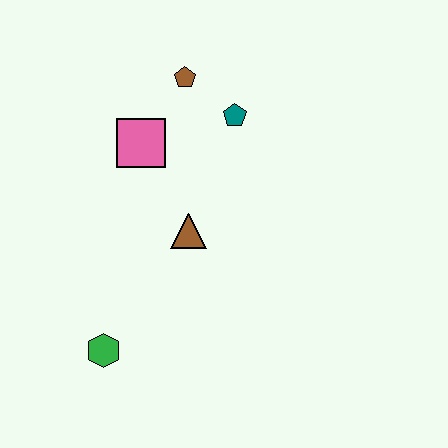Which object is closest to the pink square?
The brown pentagon is closest to the pink square.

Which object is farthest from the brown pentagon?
The green hexagon is farthest from the brown pentagon.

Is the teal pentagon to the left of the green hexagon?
No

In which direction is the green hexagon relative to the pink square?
The green hexagon is below the pink square.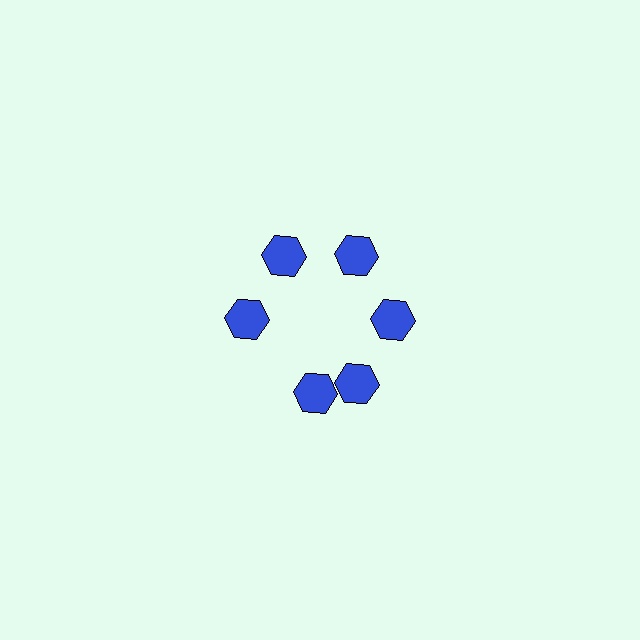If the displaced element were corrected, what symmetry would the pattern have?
It would have 6-fold rotational symmetry — the pattern would map onto itself every 60 degrees.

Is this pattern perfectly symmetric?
No. The 6 blue hexagons are arranged in a ring, but one element near the 7 o'clock position is rotated out of alignment along the ring, breaking the 6-fold rotational symmetry.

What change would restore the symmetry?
The symmetry would be restored by rotating it back into even spacing with its neighbors so that all 6 hexagons sit at equal angles and equal distance from the center.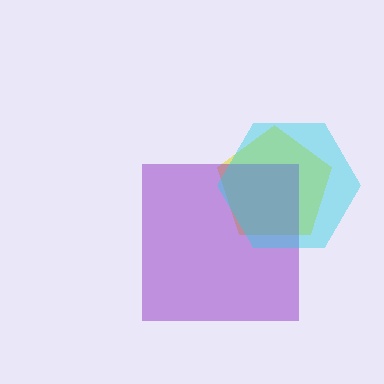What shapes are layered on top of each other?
The layered shapes are: a yellow pentagon, a purple square, a cyan hexagon.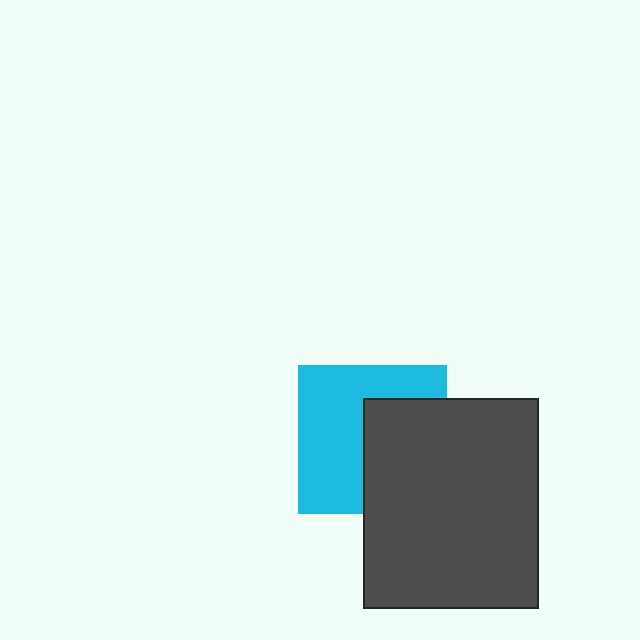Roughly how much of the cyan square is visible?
About half of it is visible (roughly 56%).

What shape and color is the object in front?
The object in front is a dark gray rectangle.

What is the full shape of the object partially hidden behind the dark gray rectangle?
The partially hidden object is a cyan square.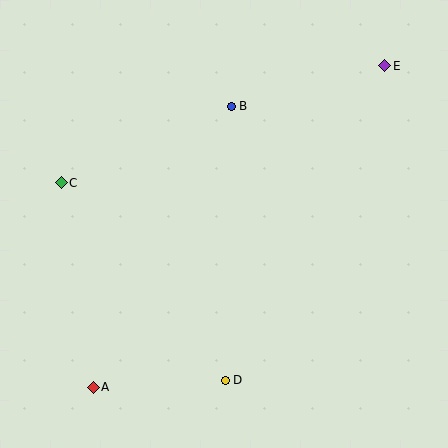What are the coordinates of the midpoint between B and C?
The midpoint between B and C is at (146, 145).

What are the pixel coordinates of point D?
Point D is at (225, 380).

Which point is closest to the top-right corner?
Point E is closest to the top-right corner.